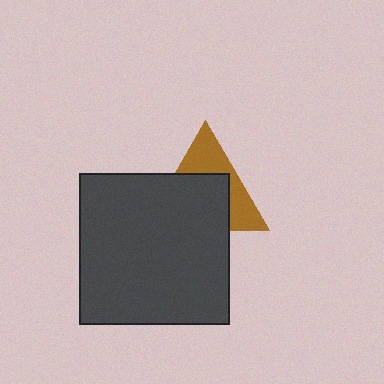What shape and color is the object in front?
The object in front is a dark gray square.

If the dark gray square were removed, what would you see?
You would see the complete brown triangle.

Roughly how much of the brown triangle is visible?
A small part of it is visible (roughly 43%).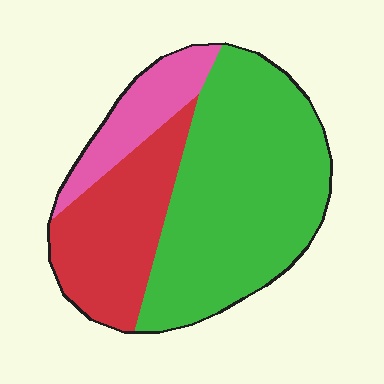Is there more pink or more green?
Green.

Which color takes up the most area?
Green, at roughly 60%.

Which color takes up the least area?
Pink, at roughly 15%.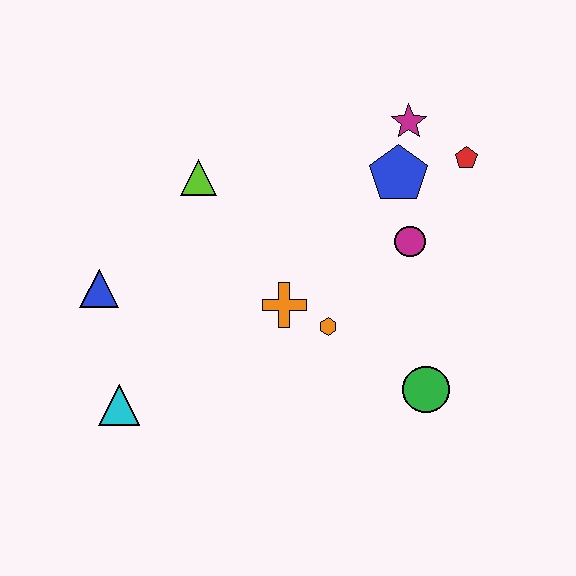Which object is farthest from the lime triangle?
The green circle is farthest from the lime triangle.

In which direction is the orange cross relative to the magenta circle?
The orange cross is to the left of the magenta circle.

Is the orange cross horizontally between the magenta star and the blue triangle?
Yes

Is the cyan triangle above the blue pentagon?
No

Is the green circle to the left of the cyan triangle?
No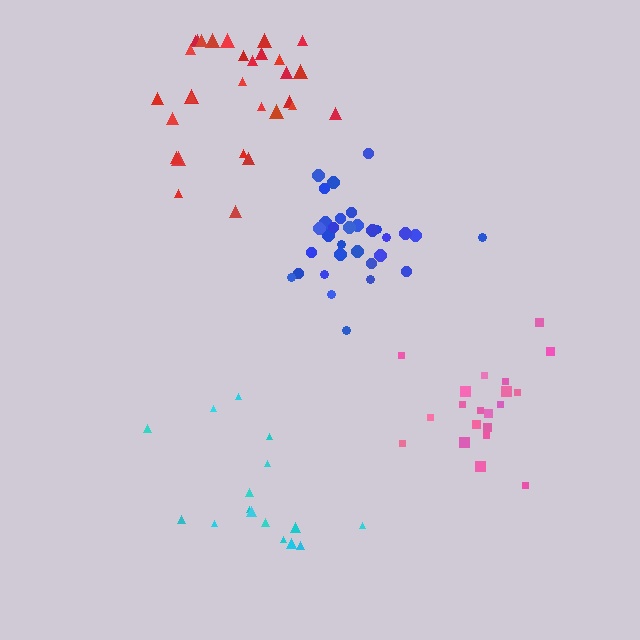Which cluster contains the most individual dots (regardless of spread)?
Blue (31).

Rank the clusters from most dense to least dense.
blue, pink, red, cyan.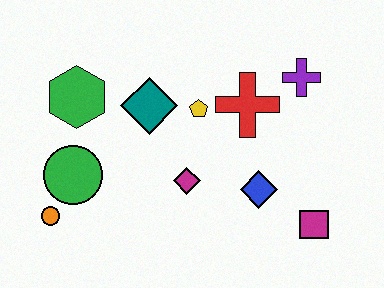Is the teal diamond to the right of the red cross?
No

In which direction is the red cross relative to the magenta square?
The red cross is above the magenta square.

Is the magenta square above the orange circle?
No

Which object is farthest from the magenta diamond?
The purple cross is farthest from the magenta diamond.